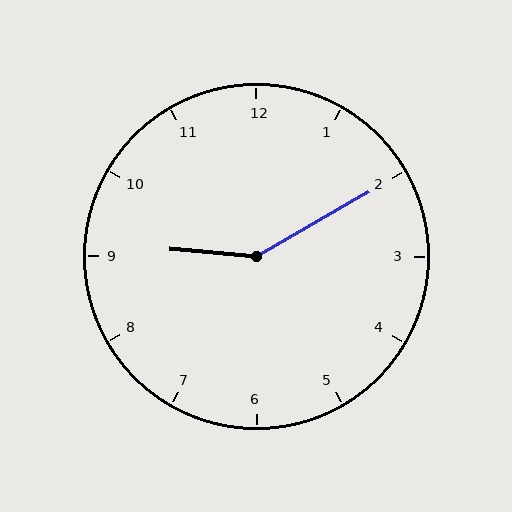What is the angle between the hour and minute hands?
Approximately 145 degrees.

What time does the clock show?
9:10.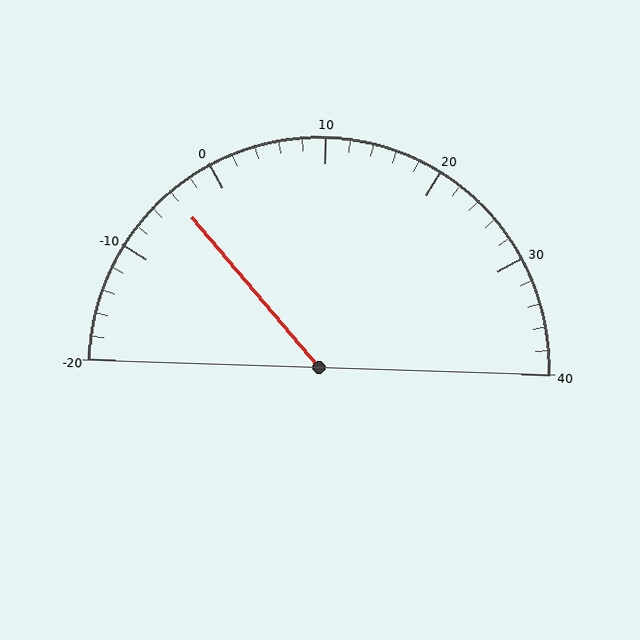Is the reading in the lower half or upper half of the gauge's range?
The reading is in the lower half of the range (-20 to 40).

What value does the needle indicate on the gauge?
The needle indicates approximately -4.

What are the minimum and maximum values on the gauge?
The gauge ranges from -20 to 40.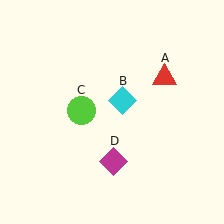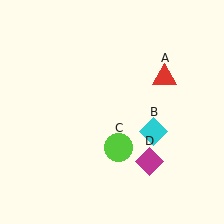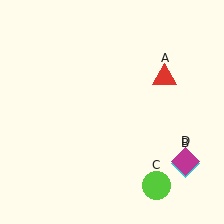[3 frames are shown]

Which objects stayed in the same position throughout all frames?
Red triangle (object A) remained stationary.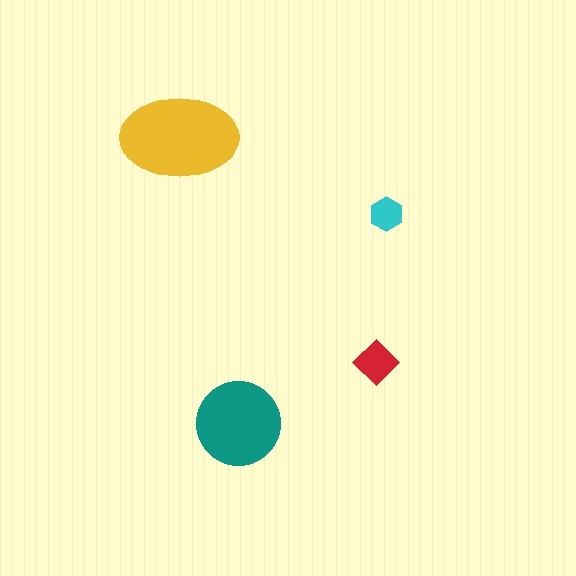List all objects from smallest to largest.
The cyan hexagon, the red diamond, the teal circle, the yellow ellipse.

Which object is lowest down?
The teal circle is bottommost.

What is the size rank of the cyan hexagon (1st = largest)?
4th.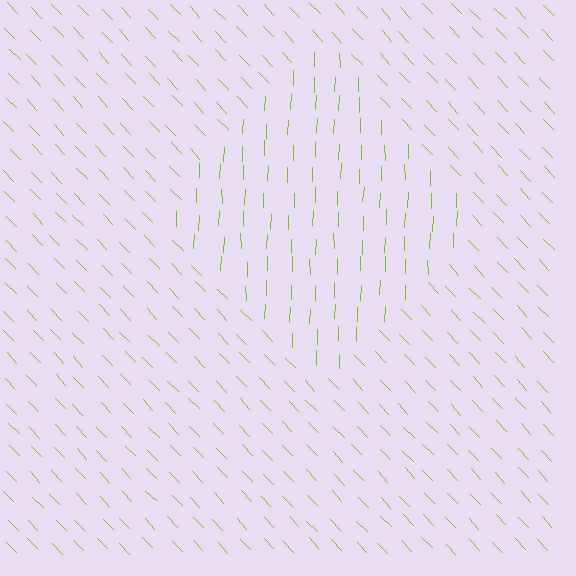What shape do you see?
I see a diamond.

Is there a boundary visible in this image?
Yes, there is a texture boundary formed by a change in line orientation.